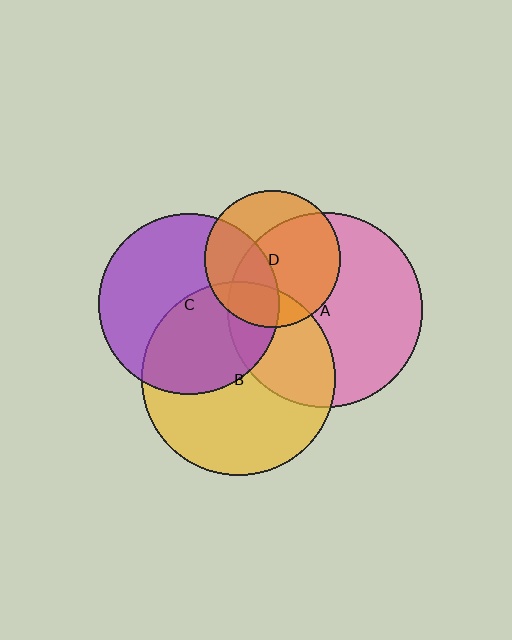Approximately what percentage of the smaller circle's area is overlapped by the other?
Approximately 20%.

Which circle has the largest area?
Circle A (pink).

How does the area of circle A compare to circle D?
Approximately 2.1 times.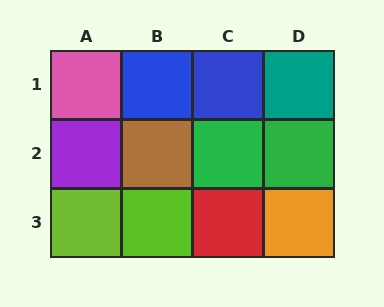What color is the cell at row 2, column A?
Purple.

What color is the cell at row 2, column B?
Brown.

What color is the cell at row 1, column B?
Blue.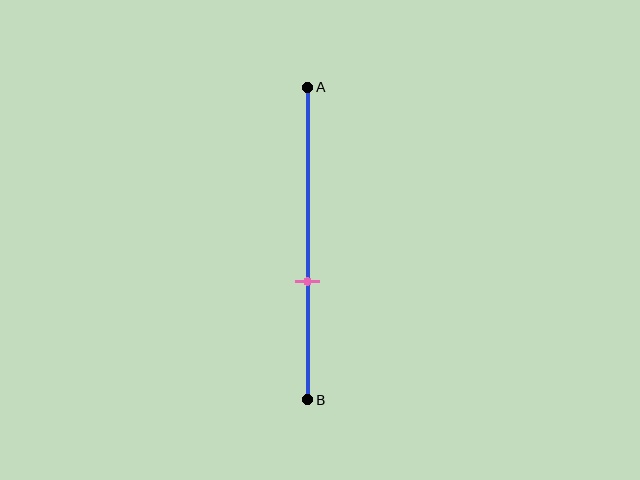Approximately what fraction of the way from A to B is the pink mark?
The pink mark is approximately 60% of the way from A to B.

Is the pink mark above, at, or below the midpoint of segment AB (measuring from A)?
The pink mark is below the midpoint of segment AB.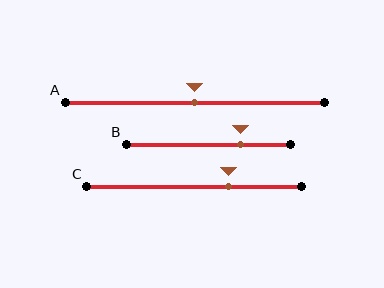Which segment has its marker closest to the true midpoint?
Segment A has its marker closest to the true midpoint.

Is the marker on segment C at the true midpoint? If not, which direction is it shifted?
No, the marker on segment C is shifted to the right by about 16% of the segment length.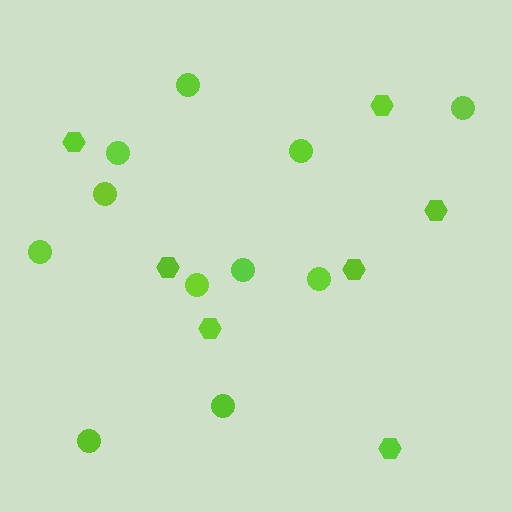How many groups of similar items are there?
There are 2 groups: one group of circles (11) and one group of hexagons (7).